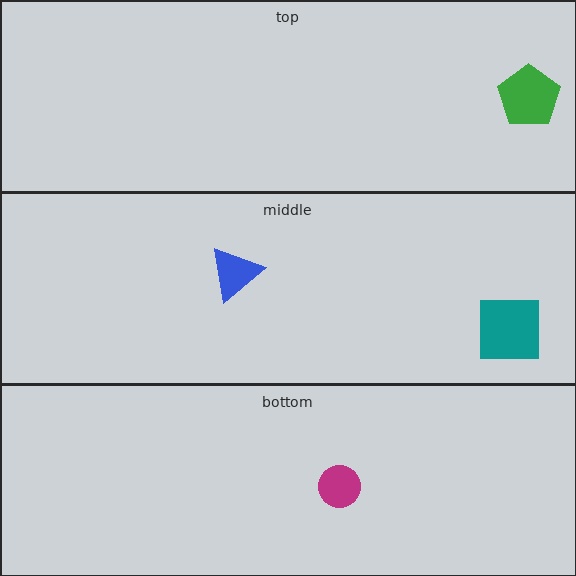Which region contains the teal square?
The middle region.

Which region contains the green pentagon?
The top region.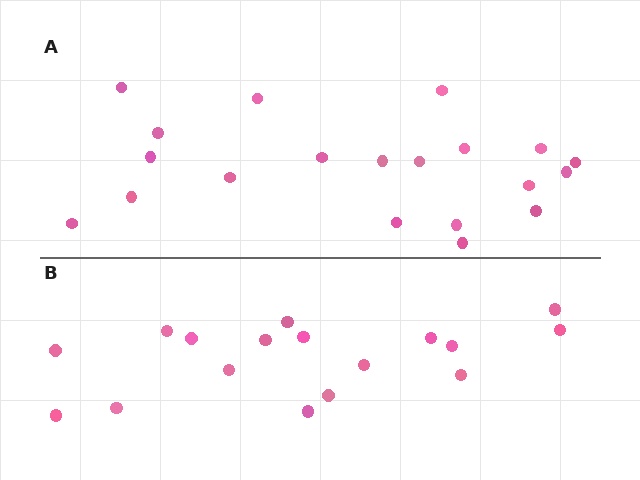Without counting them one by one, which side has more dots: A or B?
Region A (the top region) has more dots.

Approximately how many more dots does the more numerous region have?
Region A has just a few more — roughly 2 or 3 more dots than region B.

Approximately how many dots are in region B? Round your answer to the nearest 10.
About 20 dots. (The exact count is 17, which rounds to 20.)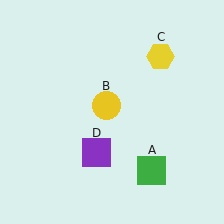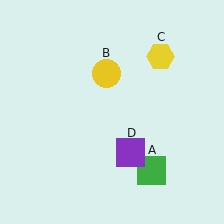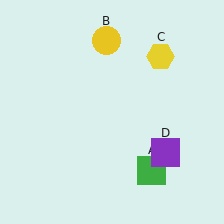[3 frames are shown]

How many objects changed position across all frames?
2 objects changed position: yellow circle (object B), purple square (object D).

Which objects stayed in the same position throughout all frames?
Green square (object A) and yellow hexagon (object C) remained stationary.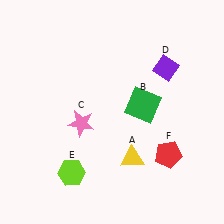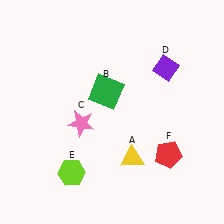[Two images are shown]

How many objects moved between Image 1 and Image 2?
1 object moved between the two images.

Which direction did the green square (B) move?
The green square (B) moved left.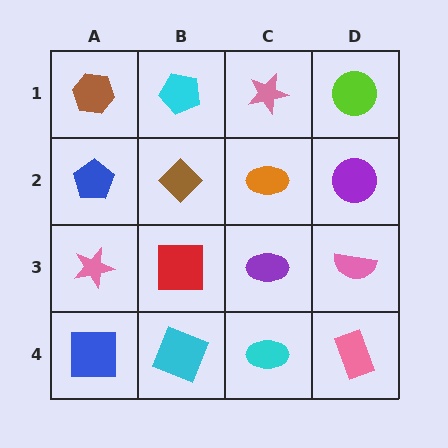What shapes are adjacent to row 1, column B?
A brown diamond (row 2, column B), a brown hexagon (row 1, column A), a pink star (row 1, column C).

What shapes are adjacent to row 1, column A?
A blue pentagon (row 2, column A), a cyan pentagon (row 1, column B).